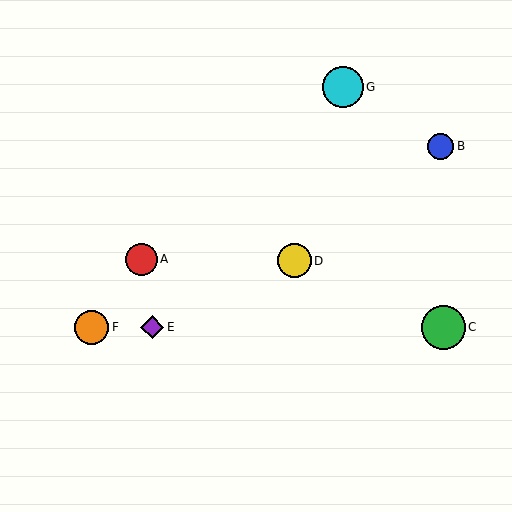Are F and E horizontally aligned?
Yes, both are at y≈327.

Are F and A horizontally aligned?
No, F is at y≈327 and A is at y≈259.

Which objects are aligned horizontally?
Objects C, E, F are aligned horizontally.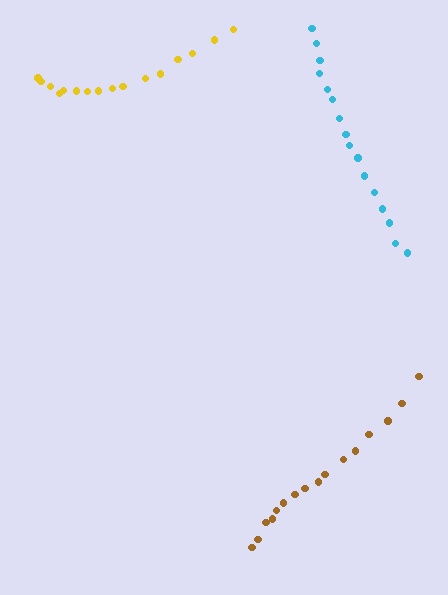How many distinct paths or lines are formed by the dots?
There are 3 distinct paths.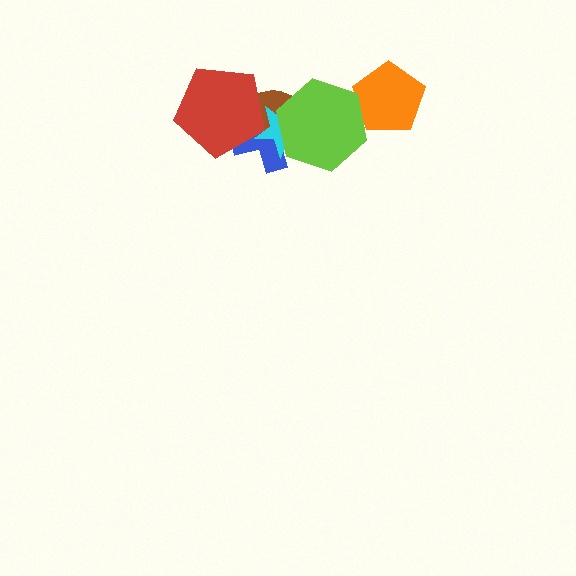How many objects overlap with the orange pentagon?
1 object overlaps with the orange pentagon.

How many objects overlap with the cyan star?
4 objects overlap with the cyan star.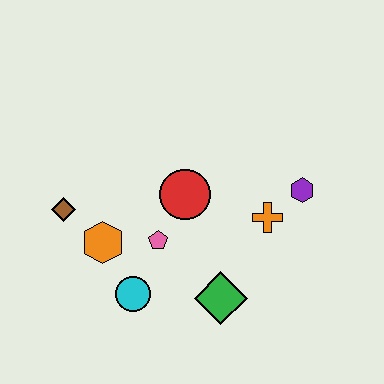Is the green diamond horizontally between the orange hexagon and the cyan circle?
No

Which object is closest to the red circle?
The pink pentagon is closest to the red circle.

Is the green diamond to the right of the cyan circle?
Yes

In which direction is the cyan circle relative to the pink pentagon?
The cyan circle is below the pink pentagon.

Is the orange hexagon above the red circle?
No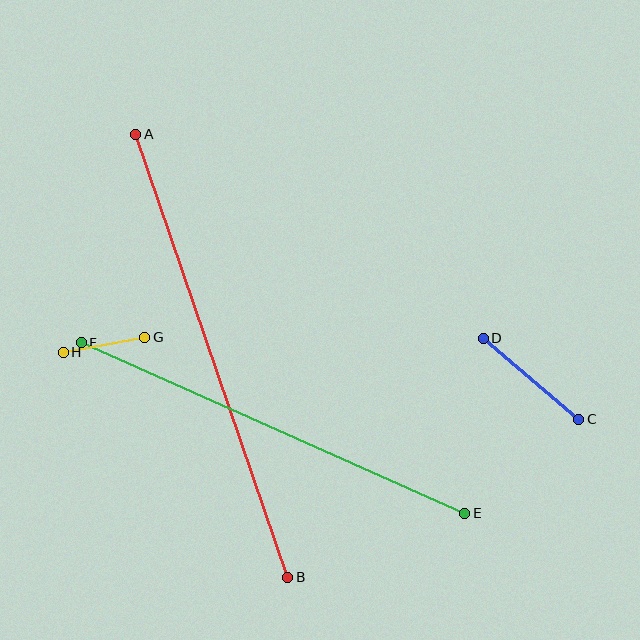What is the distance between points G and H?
The distance is approximately 83 pixels.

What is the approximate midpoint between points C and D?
The midpoint is at approximately (531, 379) pixels.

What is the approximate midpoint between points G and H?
The midpoint is at approximately (104, 345) pixels.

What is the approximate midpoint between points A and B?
The midpoint is at approximately (212, 356) pixels.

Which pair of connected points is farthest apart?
Points A and B are farthest apart.